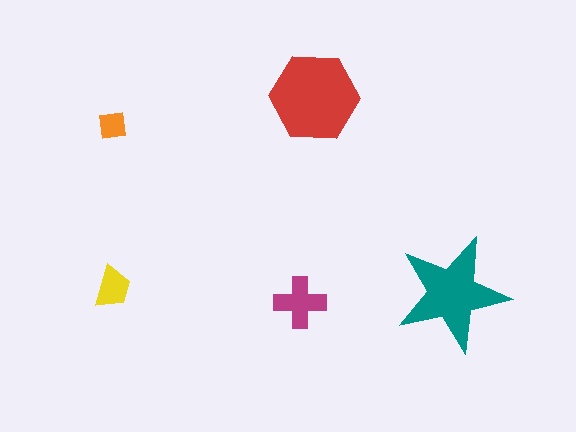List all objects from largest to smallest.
The red hexagon, the teal star, the magenta cross, the yellow trapezoid, the orange square.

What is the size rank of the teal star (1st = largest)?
2nd.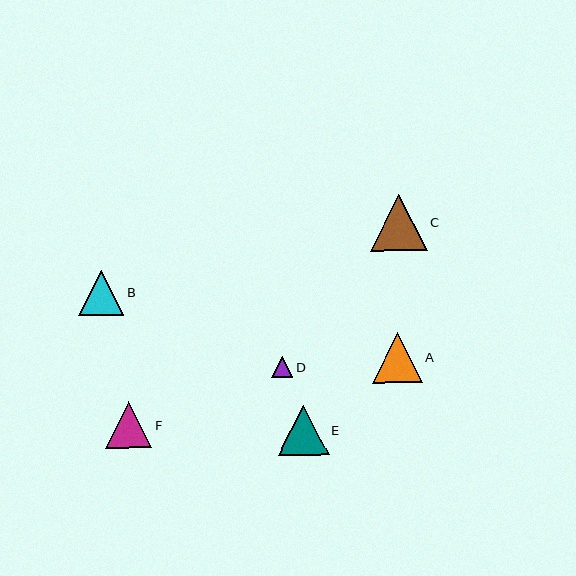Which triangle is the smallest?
Triangle D is the smallest with a size of approximately 21 pixels.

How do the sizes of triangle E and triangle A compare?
Triangle E and triangle A are approximately the same size.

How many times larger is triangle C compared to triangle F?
Triangle C is approximately 1.2 times the size of triangle F.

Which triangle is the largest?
Triangle C is the largest with a size of approximately 57 pixels.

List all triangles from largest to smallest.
From largest to smallest: C, E, A, F, B, D.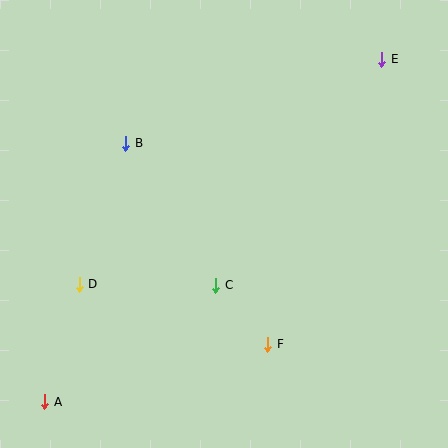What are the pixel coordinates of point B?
Point B is at (126, 143).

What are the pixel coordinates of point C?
Point C is at (216, 285).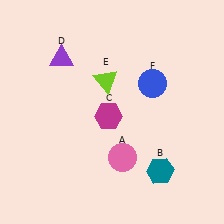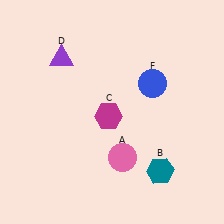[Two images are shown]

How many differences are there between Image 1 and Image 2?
There is 1 difference between the two images.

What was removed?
The lime triangle (E) was removed in Image 2.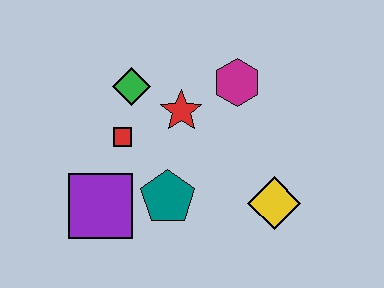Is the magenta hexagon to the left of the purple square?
No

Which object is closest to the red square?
The green diamond is closest to the red square.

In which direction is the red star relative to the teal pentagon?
The red star is above the teal pentagon.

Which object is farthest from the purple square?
The magenta hexagon is farthest from the purple square.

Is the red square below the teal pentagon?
No